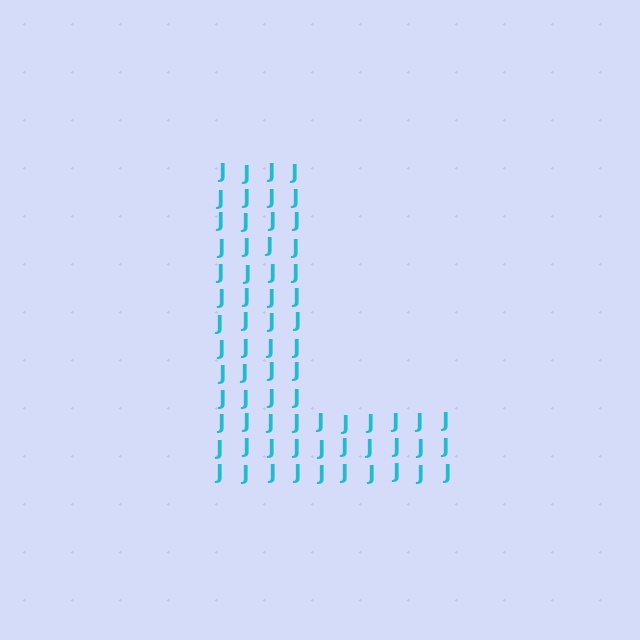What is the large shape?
The large shape is the letter L.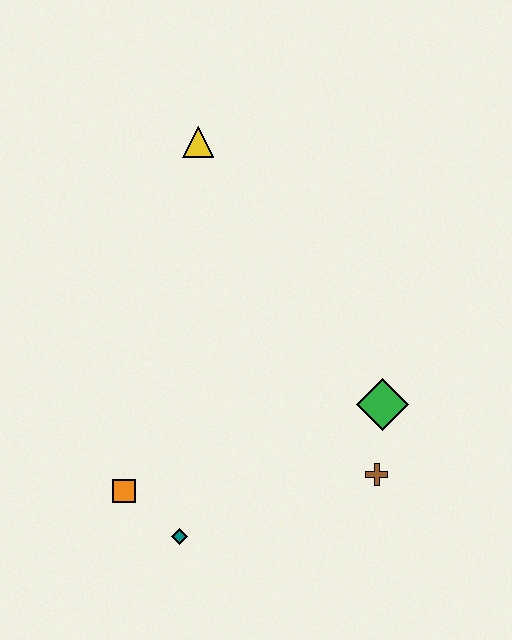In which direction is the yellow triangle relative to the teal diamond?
The yellow triangle is above the teal diamond.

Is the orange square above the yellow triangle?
No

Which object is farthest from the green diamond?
The yellow triangle is farthest from the green diamond.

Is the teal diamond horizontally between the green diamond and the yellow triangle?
No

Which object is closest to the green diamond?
The brown cross is closest to the green diamond.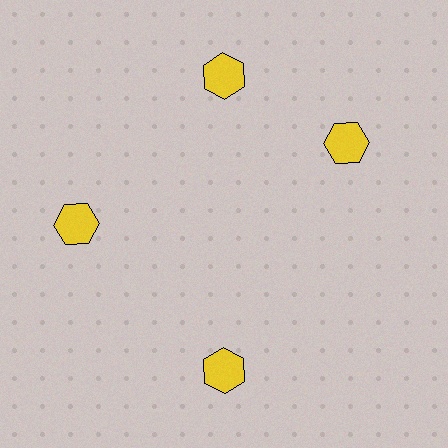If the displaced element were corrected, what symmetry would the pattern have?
It would have 4-fold rotational symmetry — the pattern would map onto itself every 90 degrees.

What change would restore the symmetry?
The symmetry would be restored by rotating it back into even spacing with its neighbors so that all 4 hexagons sit at equal angles and equal distance from the center.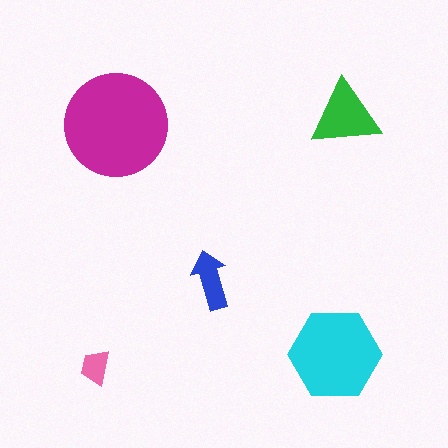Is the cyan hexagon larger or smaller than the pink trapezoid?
Larger.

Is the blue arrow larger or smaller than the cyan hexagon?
Smaller.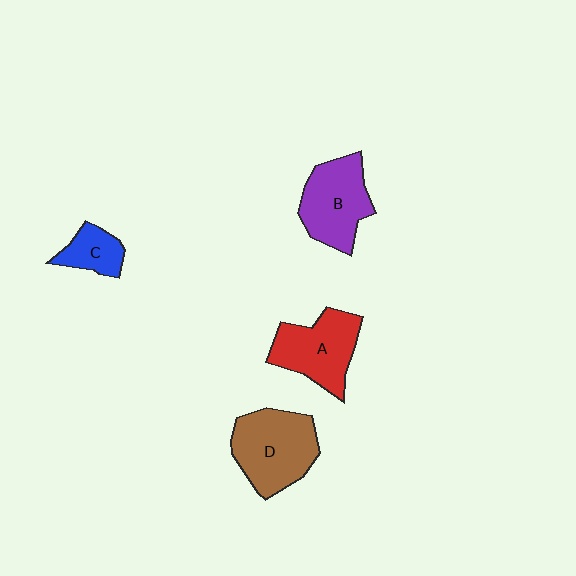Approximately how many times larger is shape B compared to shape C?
Approximately 2.1 times.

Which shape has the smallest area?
Shape C (blue).